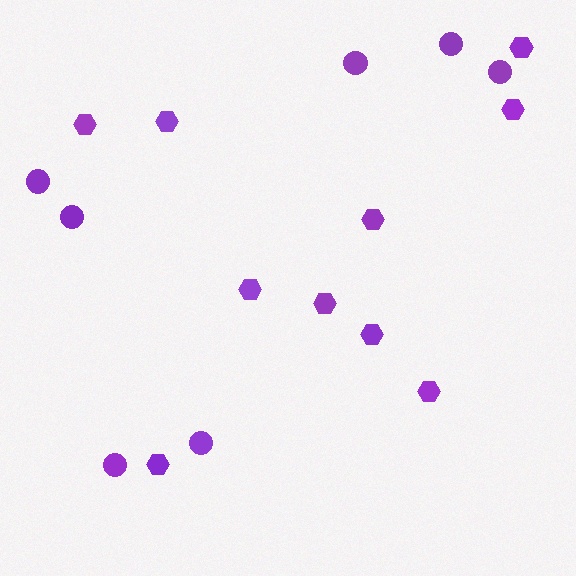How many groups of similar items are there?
There are 2 groups: one group of hexagons (10) and one group of circles (7).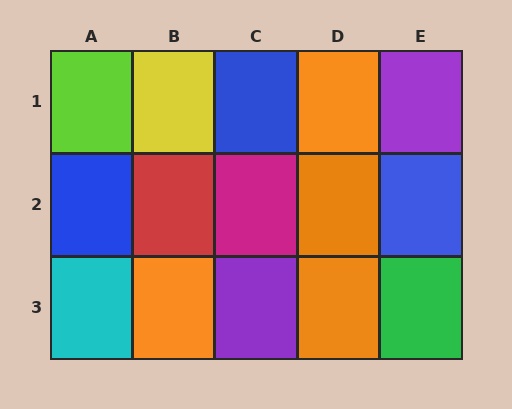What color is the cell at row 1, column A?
Lime.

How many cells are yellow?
1 cell is yellow.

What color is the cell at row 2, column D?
Orange.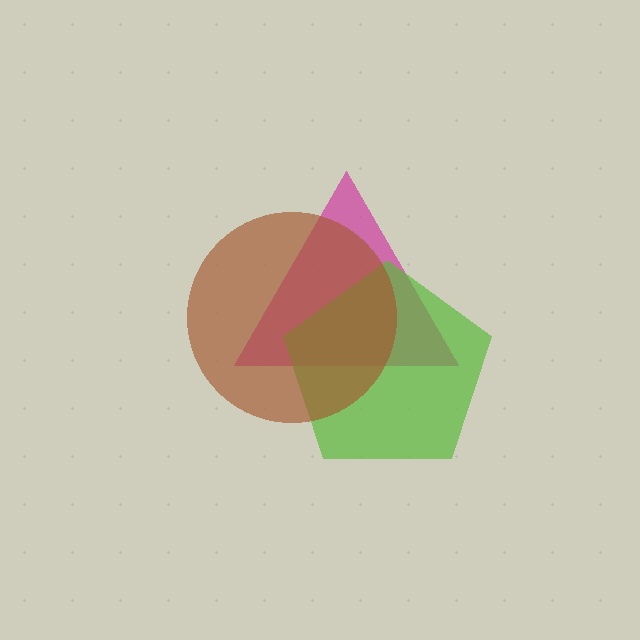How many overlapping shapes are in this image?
There are 3 overlapping shapes in the image.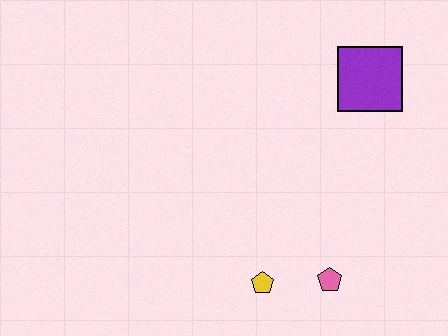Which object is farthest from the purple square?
The yellow pentagon is farthest from the purple square.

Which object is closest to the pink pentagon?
The yellow pentagon is closest to the pink pentagon.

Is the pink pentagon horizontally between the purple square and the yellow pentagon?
Yes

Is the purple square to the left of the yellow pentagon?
No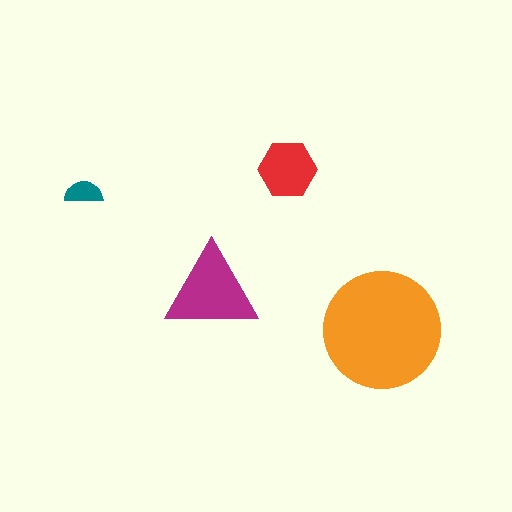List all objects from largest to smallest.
The orange circle, the magenta triangle, the red hexagon, the teal semicircle.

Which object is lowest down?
The orange circle is bottommost.